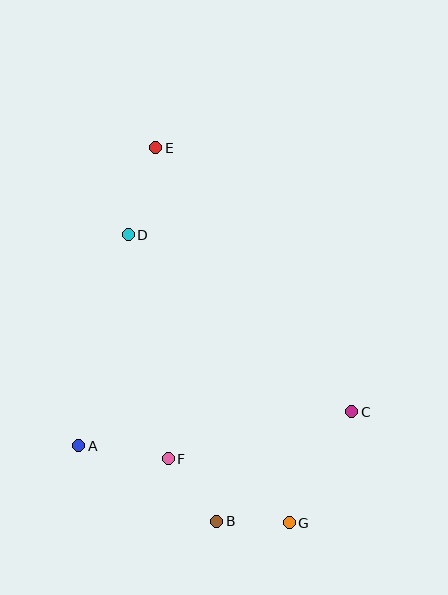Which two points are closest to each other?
Points B and G are closest to each other.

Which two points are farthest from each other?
Points E and G are farthest from each other.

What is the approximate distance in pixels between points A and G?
The distance between A and G is approximately 224 pixels.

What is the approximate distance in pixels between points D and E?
The distance between D and E is approximately 91 pixels.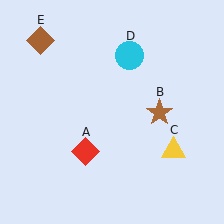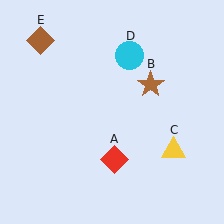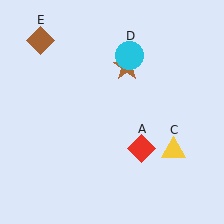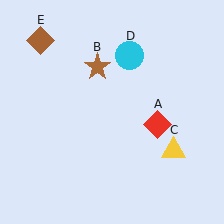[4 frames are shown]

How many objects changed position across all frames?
2 objects changed position: red diamond (object A), brown star (object B).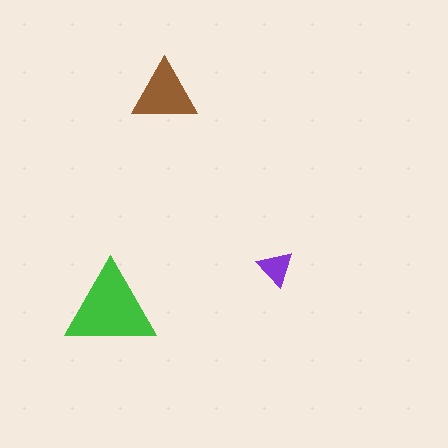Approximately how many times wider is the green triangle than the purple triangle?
About 2.5 times wider.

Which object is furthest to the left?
The green triangle is leftmost.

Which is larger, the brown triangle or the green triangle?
The green one.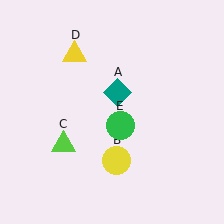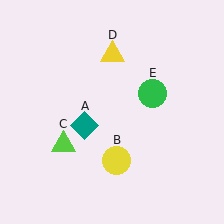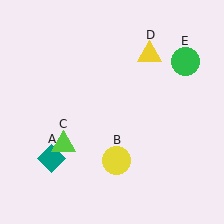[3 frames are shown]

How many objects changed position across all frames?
3 objects changed position: teal diamond (object A), yellow triangle (object D), green circle (object E).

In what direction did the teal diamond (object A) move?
The teal diamond (object A) moved down and to the left.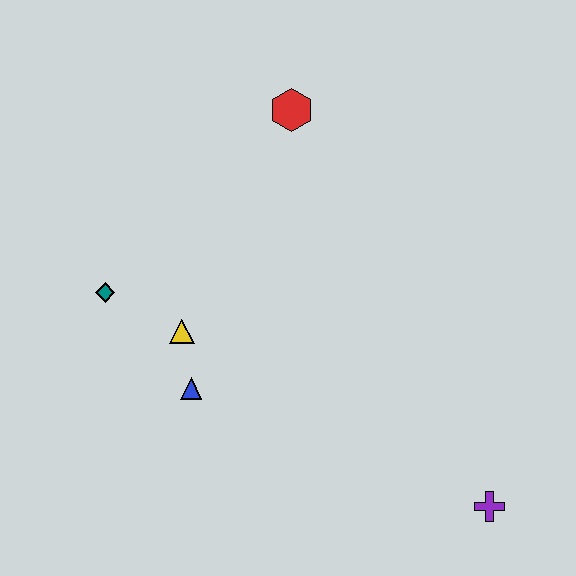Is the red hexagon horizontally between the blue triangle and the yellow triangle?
No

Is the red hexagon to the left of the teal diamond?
No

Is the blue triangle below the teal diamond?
Yes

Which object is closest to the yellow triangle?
The blue triangle is closest to the yellow triangle.